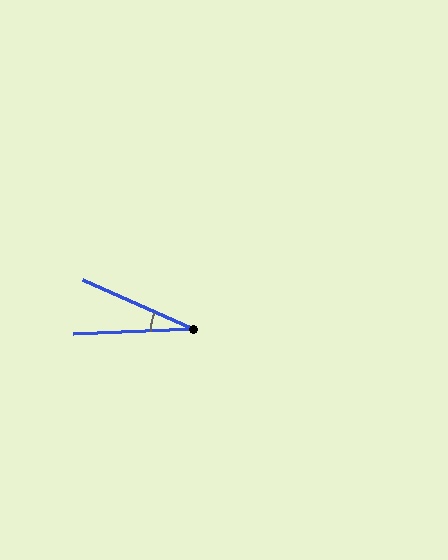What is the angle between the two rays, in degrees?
Approximately 26 degrees.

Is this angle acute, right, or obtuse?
It is acute.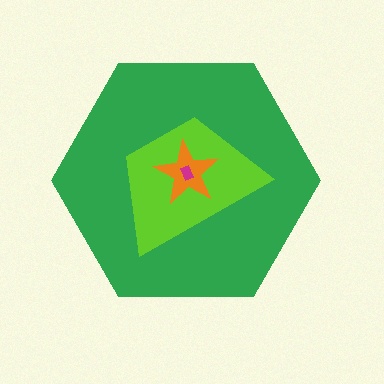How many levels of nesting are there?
4.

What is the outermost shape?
The green hexagon.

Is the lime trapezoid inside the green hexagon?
Yes.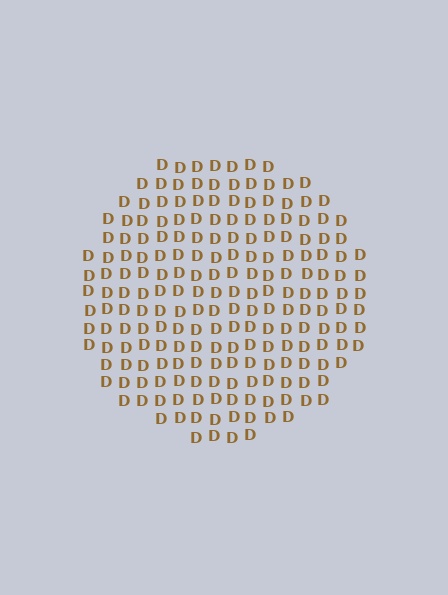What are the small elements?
The small elements are letter D's.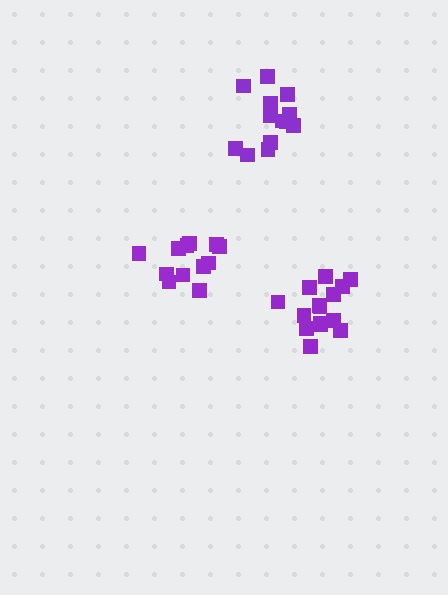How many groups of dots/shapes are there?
There are 3 groups.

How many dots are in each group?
Group 1: 12 dots, Group 2: 13 dots, Group 3: 15 dots (40 total).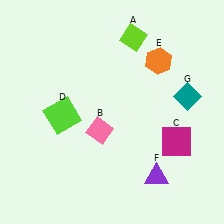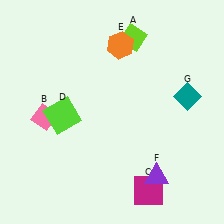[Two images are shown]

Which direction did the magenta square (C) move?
The magenta square (C) moved down.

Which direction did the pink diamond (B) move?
The pink diamond (B) moved left.